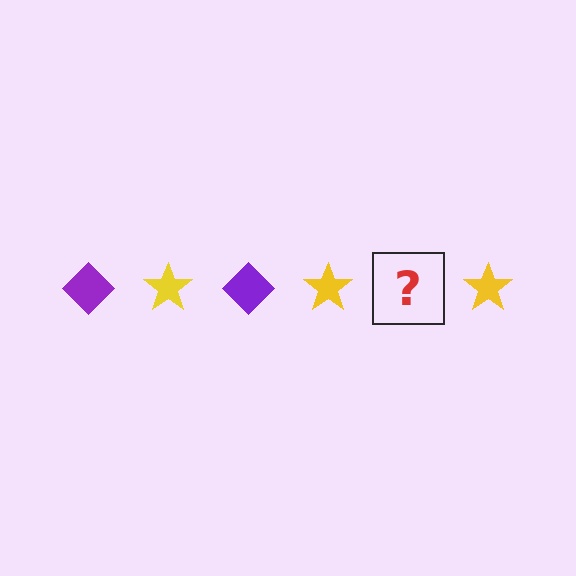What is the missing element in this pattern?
The missing element is a purple diamond.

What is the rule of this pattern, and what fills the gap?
The rule is that the pattern alternates between purple diamond and yellow star. The gap should be filled with a purple diamond.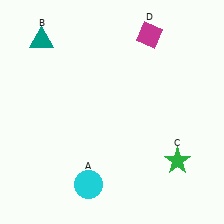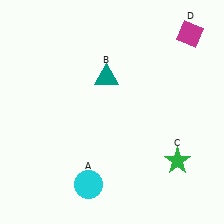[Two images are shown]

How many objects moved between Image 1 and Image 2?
2 objects moved between the two images.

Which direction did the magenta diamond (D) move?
The magenta diamond (D) moved right.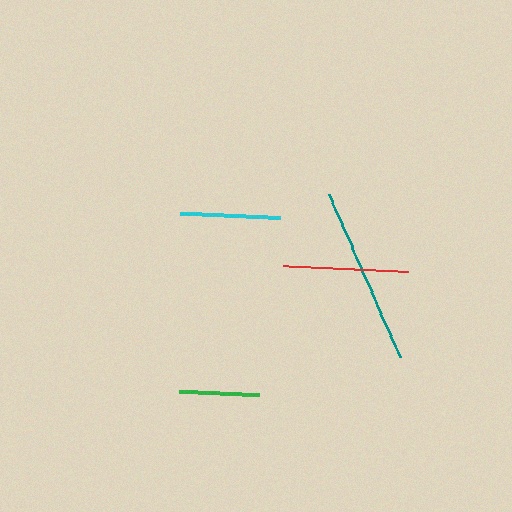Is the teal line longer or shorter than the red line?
The teal line is longer than the red line.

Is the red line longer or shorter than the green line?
The red line is longer than the green line.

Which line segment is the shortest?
The green line is the shortest at approximately 80 pixels.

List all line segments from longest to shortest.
From longest to shortest: teal, red, cyan, green.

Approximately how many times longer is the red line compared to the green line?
The red line is approximately 1.6 times the length of the green line.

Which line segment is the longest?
The teal line is the longest at approximately 177 pixels.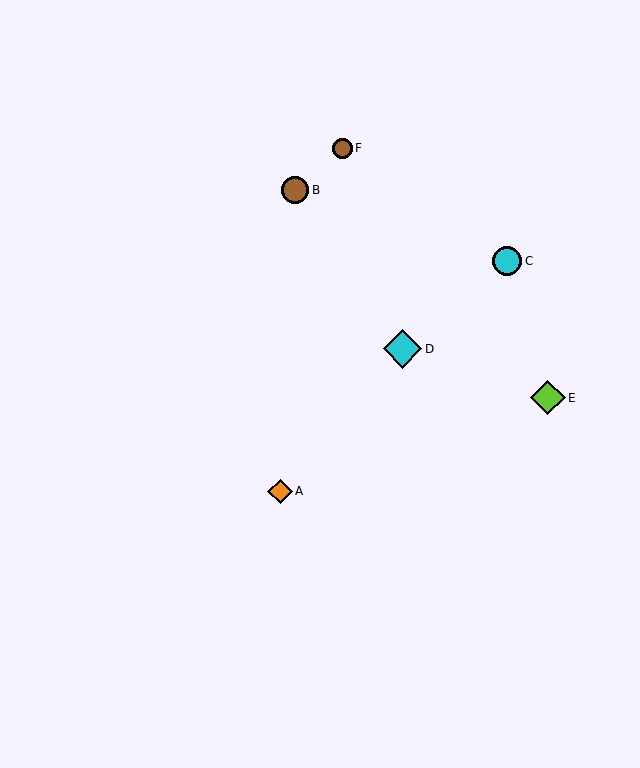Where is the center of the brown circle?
The center of the brown circle is at (295, 190).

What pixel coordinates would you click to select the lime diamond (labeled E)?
Click at (548, 398) to select the lime diamond E.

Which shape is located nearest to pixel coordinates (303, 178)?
The brown circle (labeled B) at (295, 190) is nearest to that location.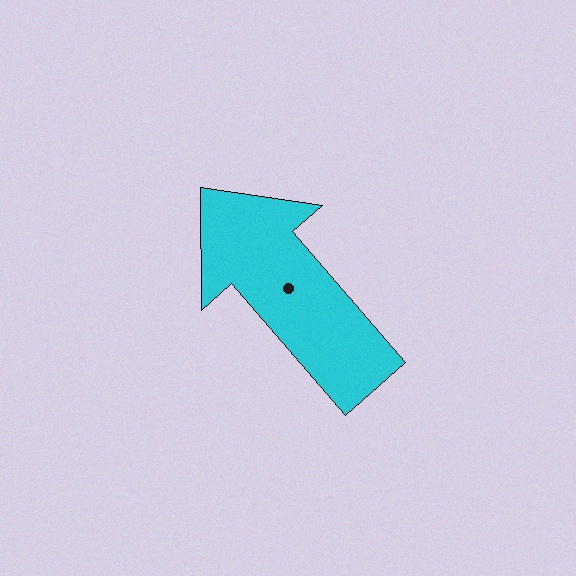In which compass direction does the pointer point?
Northwest.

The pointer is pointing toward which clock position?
Roughly 11 o'clock.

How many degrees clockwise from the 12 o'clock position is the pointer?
Approximately 319 degrees.